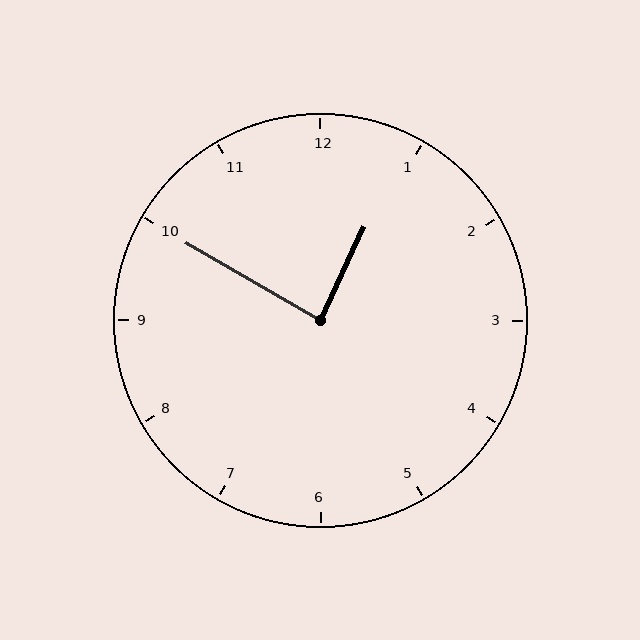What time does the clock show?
12:50.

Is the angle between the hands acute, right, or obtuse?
It is right.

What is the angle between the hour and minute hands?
Approximately 85 degrees.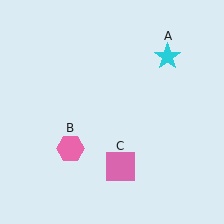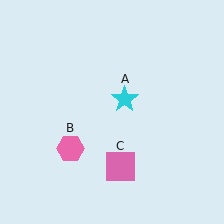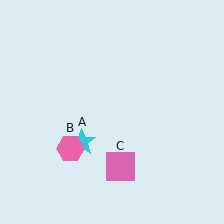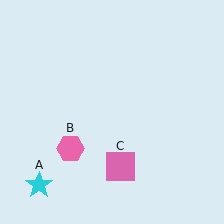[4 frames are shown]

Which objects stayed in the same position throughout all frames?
Pink hexagon (object B) and pink square (object C) remained stationary.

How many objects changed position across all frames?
1 object changed position: cyan star (object A).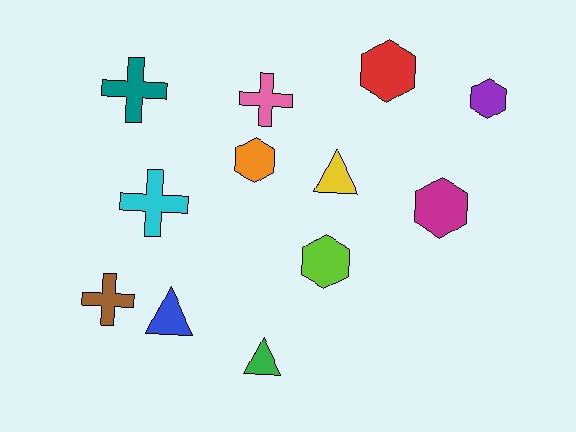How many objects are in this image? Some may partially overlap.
There are 12 objects.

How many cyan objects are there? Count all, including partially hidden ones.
There is 1 cyan object.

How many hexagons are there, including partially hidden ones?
There are 5 hexagons.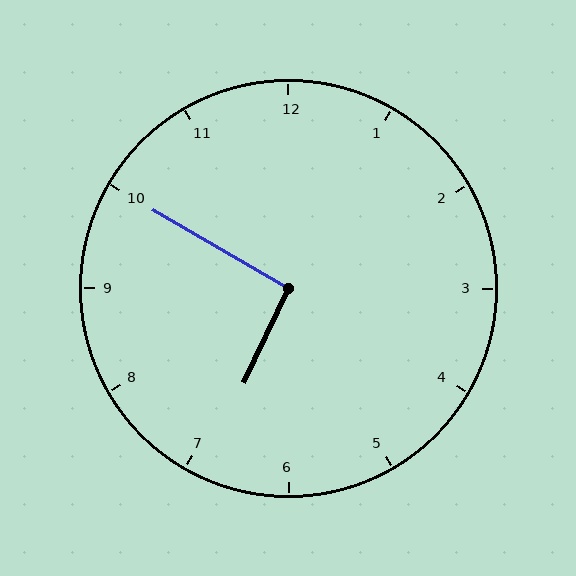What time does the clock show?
6:50.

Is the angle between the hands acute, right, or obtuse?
It is right.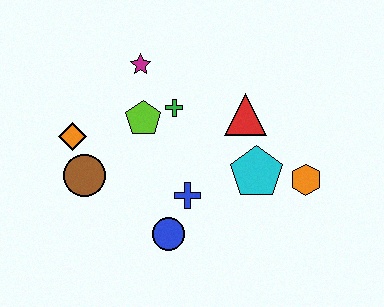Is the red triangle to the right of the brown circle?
Yes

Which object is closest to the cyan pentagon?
The orange hexagon is closest to the cyan pentagon.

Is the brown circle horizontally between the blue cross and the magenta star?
No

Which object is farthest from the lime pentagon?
The orange hexagon is farthest from the lime pentagon.